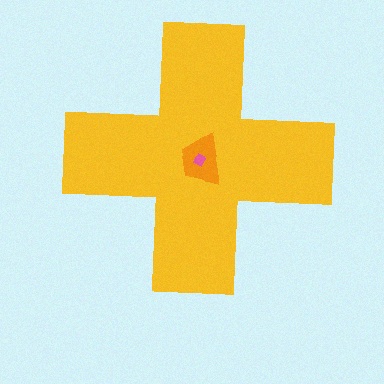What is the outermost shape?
The yellow cross.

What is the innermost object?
The pink diamond.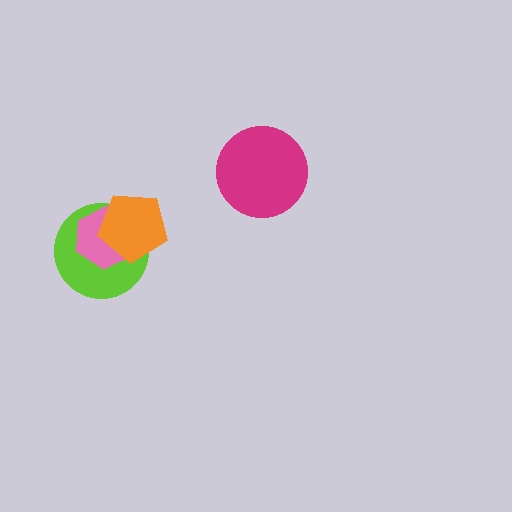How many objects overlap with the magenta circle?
0 objects overlap with the magenta circle.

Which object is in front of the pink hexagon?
The orange pentagon is in front of the pink hexagon.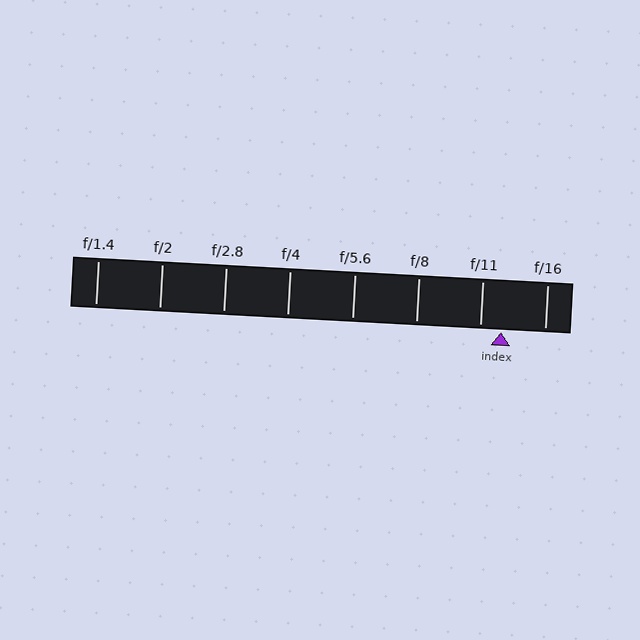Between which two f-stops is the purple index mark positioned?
The index mark is between f/11 and f/16.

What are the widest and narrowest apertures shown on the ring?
The widest aperture shown is f/1.4 and the narrowest is f/16.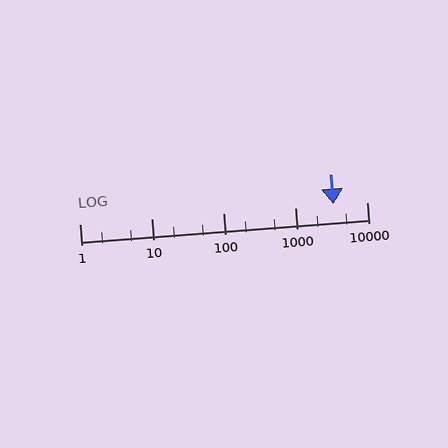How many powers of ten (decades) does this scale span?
The scale spans 4 decades, from 1 to 10000.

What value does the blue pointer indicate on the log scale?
The pointer indicates approximately 3400.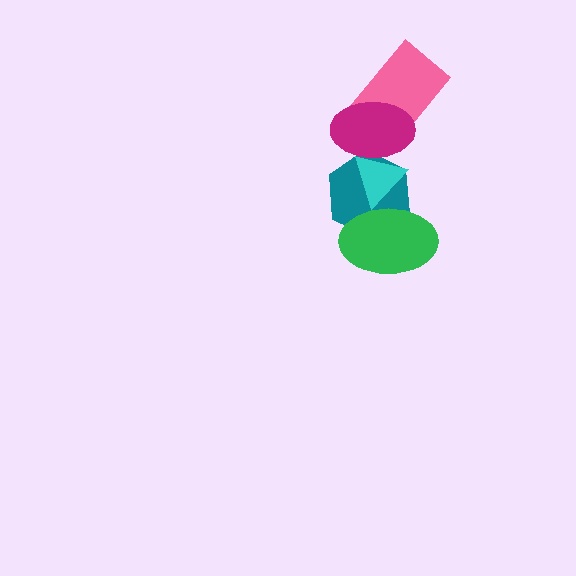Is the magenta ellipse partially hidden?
Yes, it is partially covered by another shape.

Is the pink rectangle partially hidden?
Yes, it is partially covered by another shape.